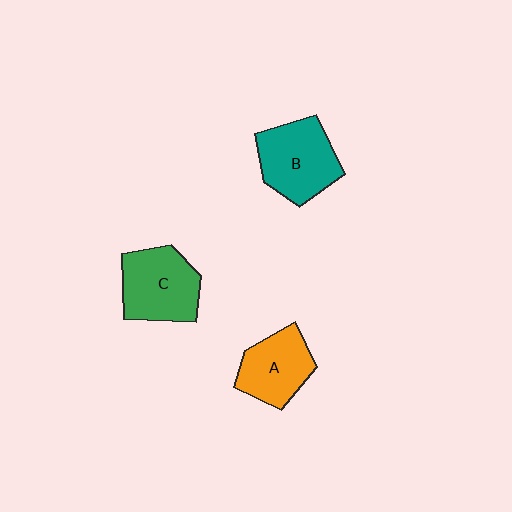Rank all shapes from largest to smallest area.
From largest to smallest: B (teal), C (green), A (orange).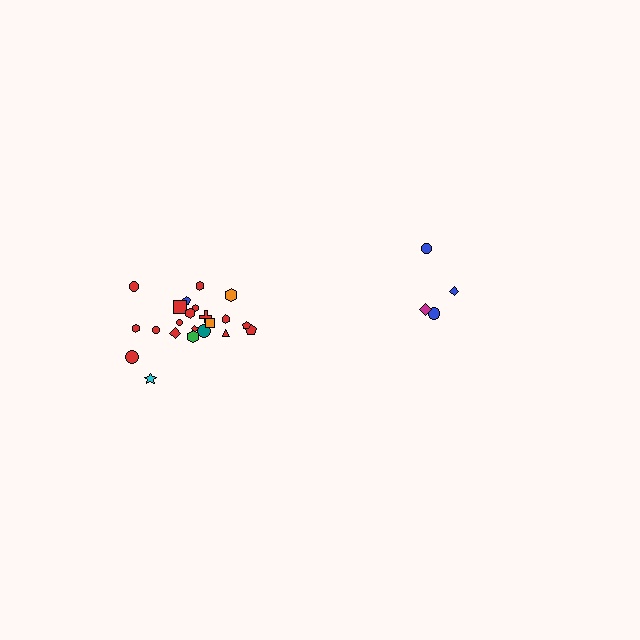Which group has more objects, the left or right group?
The left group.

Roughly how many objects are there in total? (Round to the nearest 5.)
Roughly 25 objects in total.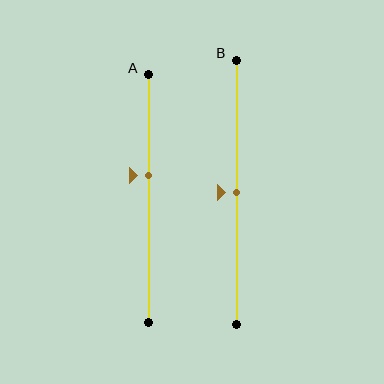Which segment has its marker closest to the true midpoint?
Segment B has its marker closest to the true midpoint.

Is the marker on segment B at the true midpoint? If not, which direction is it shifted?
Yes, the marker on segment B is at the true midpoint.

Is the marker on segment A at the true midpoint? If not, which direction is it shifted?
No, the marker on segment A is shifted upward by about 9% of the segment length.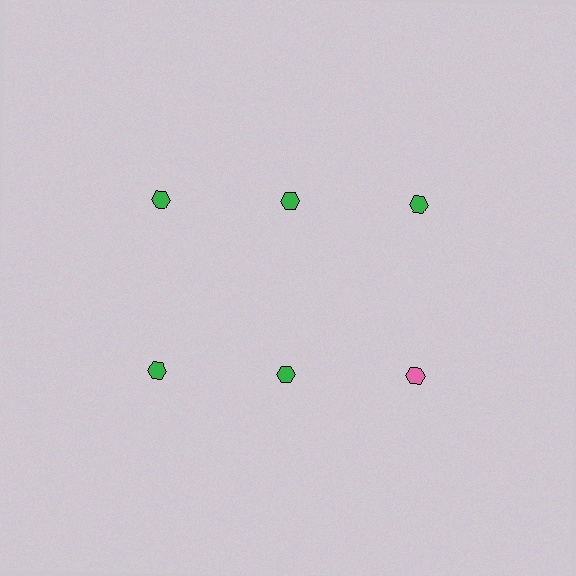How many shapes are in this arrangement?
There are 6 shapes arranged in a grid pattern.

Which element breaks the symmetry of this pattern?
The pink hexagon in the second row, center column breaks the symmetry. All other shapes are green hexagons.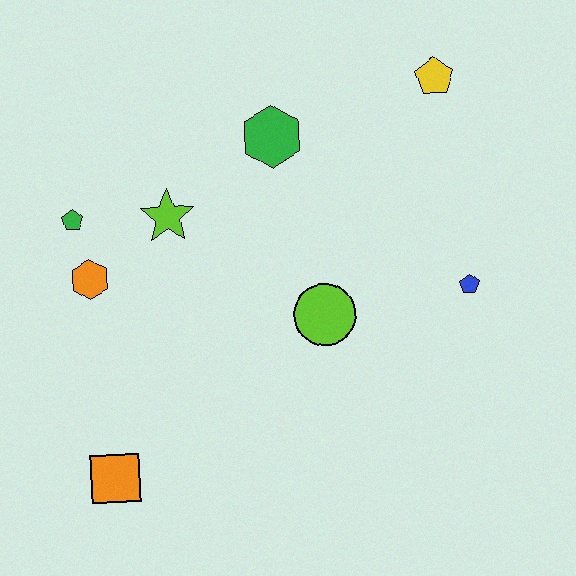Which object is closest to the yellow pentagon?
The green hexagon is closest to the yellow pentagon.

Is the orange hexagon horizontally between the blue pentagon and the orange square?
No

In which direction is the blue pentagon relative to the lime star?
The blue pentagon is to the right of the lime star.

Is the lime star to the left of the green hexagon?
Yes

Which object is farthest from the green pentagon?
The blue pentagon is farthest from the green pentagon.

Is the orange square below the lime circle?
Yes